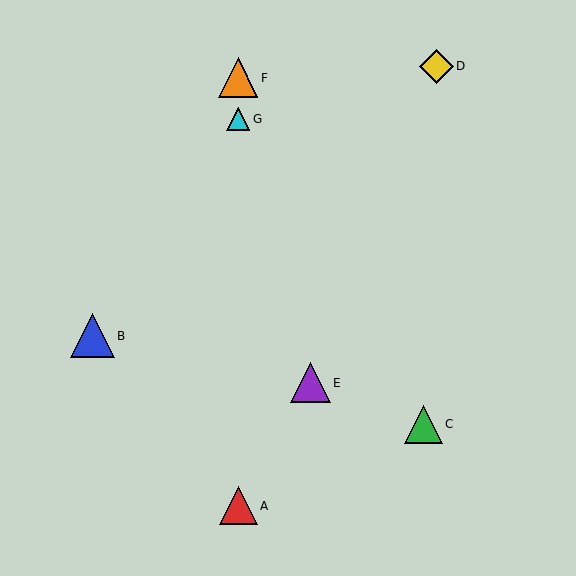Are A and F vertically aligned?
Yes, both are at x≈238.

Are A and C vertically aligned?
No, A is at x≈238 and C is at x≈423.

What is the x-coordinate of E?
Object E is at x≈310.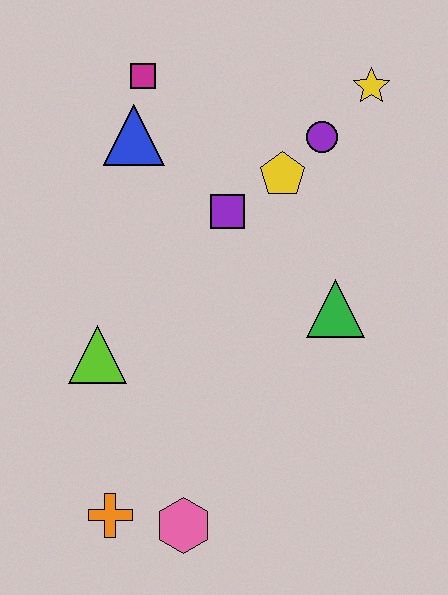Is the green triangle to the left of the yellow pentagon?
No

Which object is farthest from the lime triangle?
The yellow star is farthest from the lime triangle.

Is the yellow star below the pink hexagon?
No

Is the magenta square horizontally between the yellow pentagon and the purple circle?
No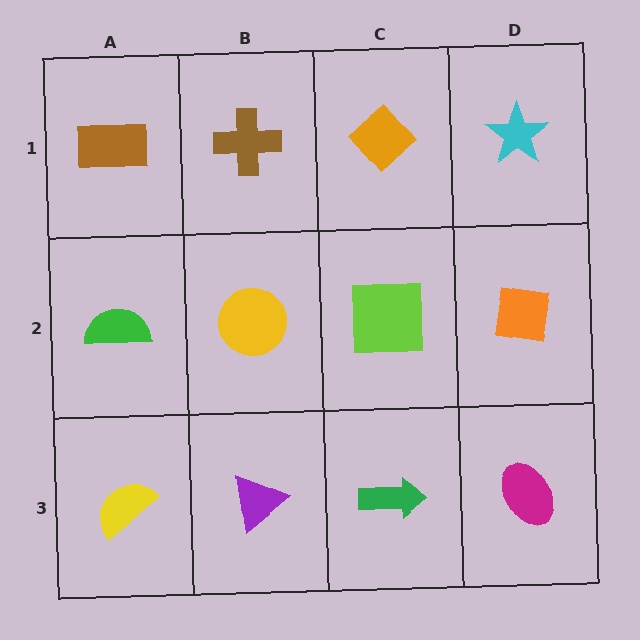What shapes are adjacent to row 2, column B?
A brown cross (row 1, column B), a purple triangle (row 3, column B), a green semicircle (row 2, column A), a lime square (row 2, column C).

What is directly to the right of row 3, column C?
A magenta ellipse.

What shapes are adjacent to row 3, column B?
A yellow circle (row 2, column B), a yellow semicircle (row 3, column A), a green arrow (row 3, column C).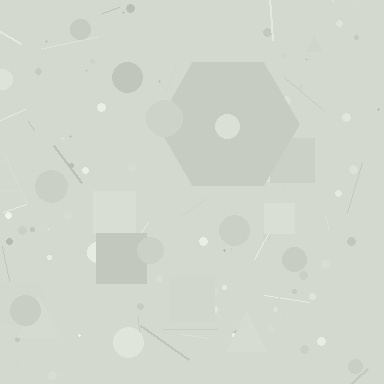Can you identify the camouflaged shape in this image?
The camouflaged shape is a hexagon.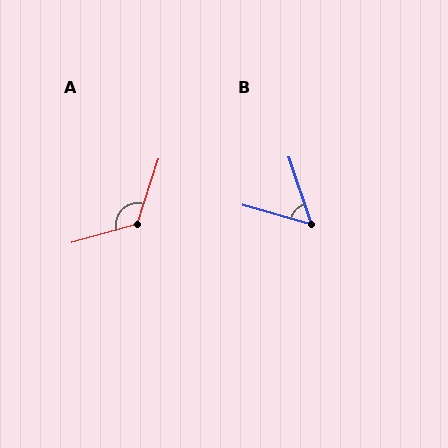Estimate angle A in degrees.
Approximately 125 degrees.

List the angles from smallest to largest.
B (55°), A (125°).